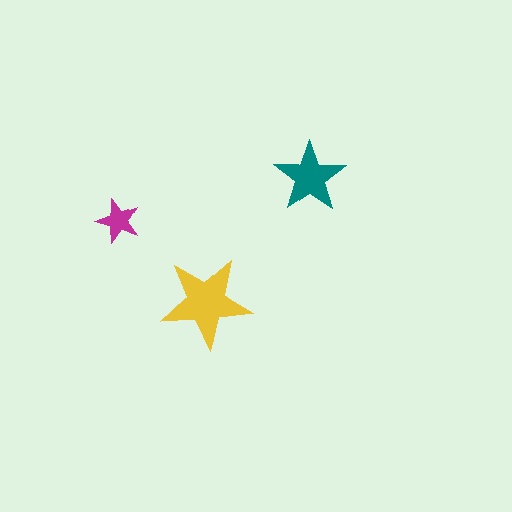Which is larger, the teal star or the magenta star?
The teal one.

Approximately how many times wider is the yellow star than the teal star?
About 1.5 times wider.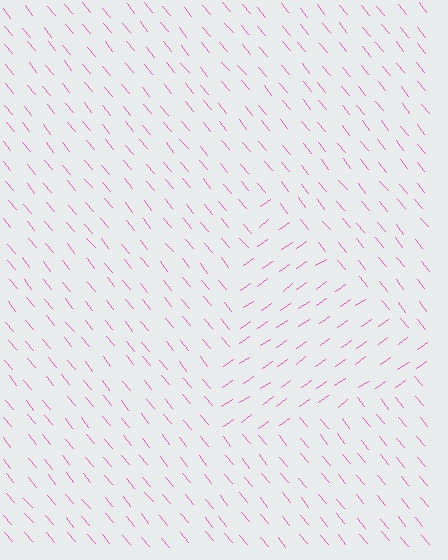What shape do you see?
I see a triangle.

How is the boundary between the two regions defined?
The boundary is defined purely by a change in line orientation (approximately 86 degrees difference). All lines are the same color and thickness.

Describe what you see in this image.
The image is filled with small pink line segments. A triangle region in the image has lines oriented differently from the surrounding lines, creating a visible texture boundary.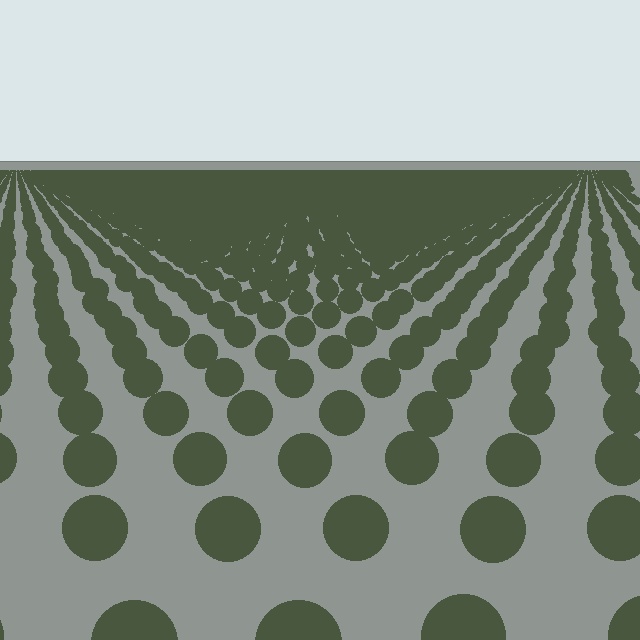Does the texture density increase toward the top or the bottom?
Density increases toward the top.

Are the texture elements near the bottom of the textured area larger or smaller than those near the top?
Larger. Near the bottom, elements are closer to the viewer and appear at a bigger on-screen size.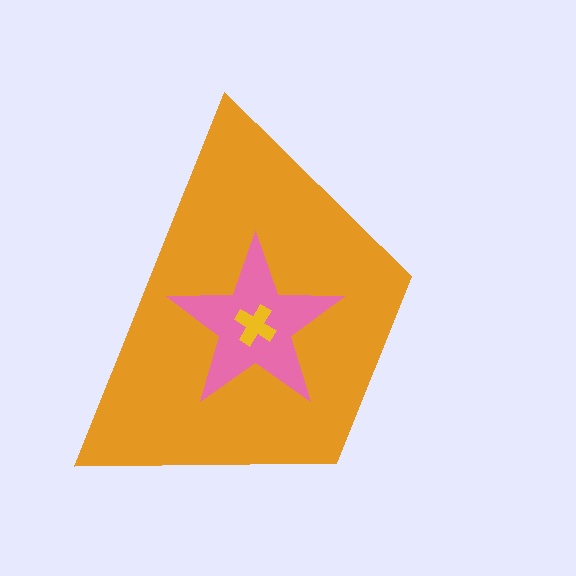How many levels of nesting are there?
3.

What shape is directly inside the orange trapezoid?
The pink star.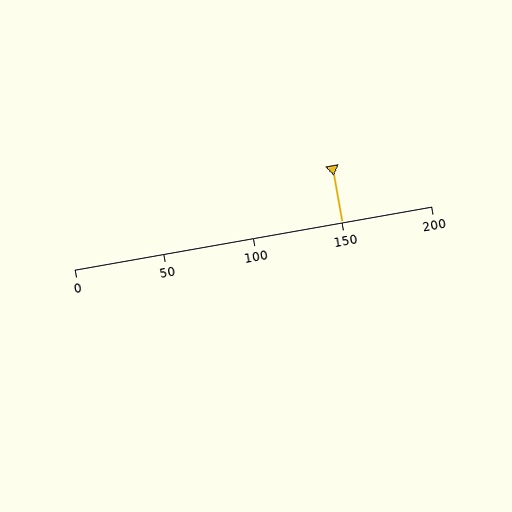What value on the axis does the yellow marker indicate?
The marker indicates approximately 150.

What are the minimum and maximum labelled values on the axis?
The axis runs from 0 to 200.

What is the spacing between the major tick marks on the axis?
The major ticks are spaced 50 apart.